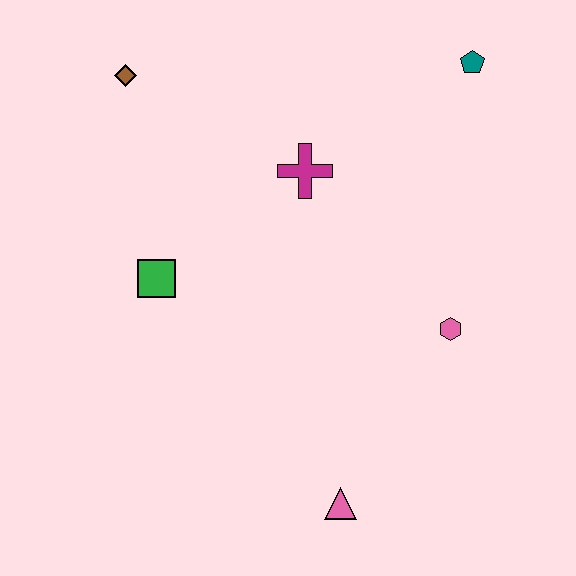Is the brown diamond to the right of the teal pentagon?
No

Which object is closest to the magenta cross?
The green square is closest to the magenta cross.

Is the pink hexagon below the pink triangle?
No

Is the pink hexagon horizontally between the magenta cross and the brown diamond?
No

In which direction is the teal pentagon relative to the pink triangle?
The teal pentagon is above the pink triangle.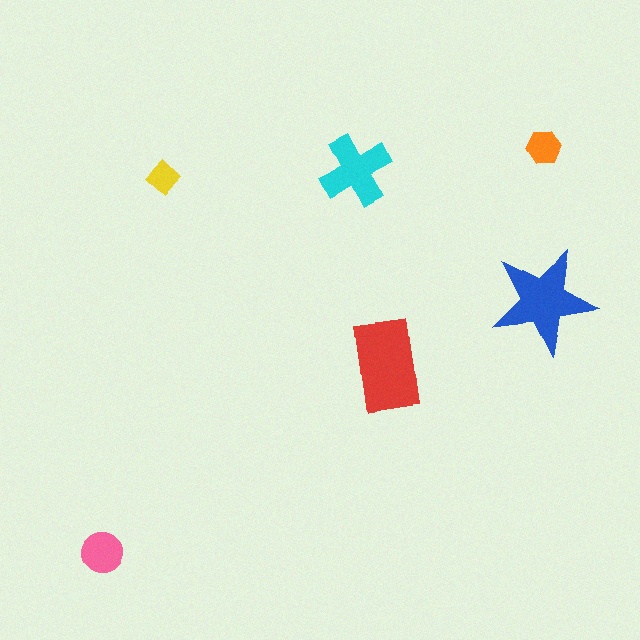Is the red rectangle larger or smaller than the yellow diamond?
Larger.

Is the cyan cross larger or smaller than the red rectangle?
Smaller.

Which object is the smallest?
The yellow diamond.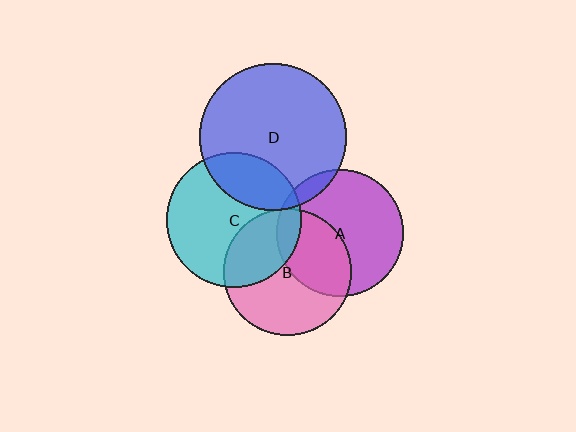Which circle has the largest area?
Circle D (blue).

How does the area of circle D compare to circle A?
Approximately 1.3 times.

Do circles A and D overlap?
Yes.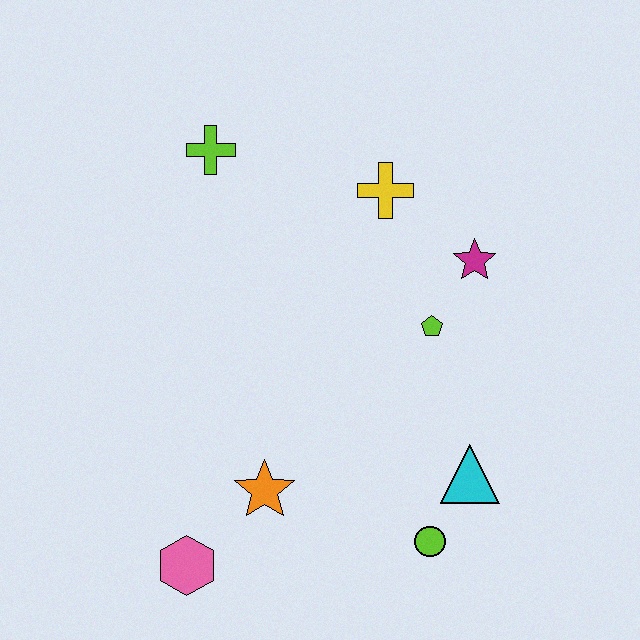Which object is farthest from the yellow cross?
The pink hexagon is farthest from the yellow cross.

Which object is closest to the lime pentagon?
The magenta star is closest to the lime pentagon.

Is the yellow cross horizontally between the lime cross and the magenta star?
Yes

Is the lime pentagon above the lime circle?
Yes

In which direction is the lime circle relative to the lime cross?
The lime circle is below the lime cross.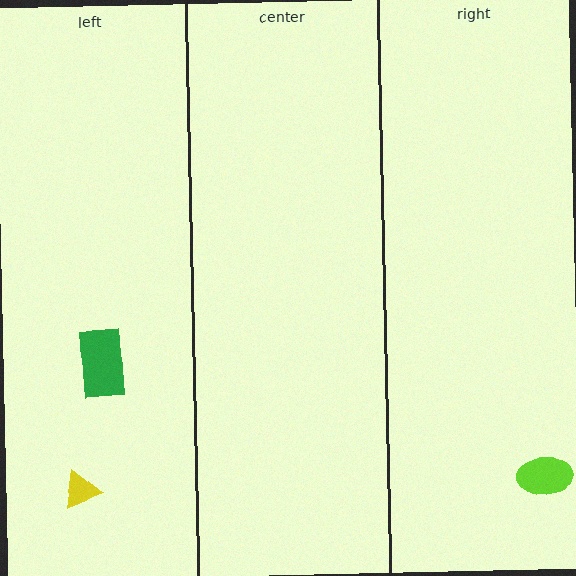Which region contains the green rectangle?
The left region.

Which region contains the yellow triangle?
The left region.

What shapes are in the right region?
The lime ellipse.